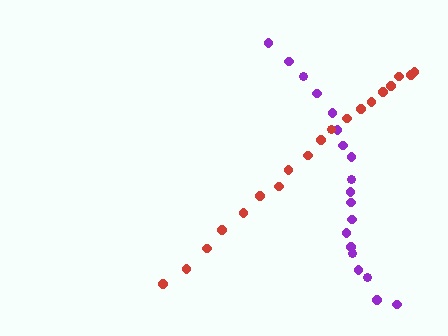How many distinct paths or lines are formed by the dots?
There are 2 distinct paths.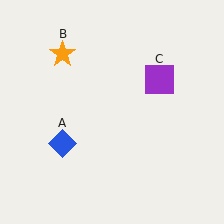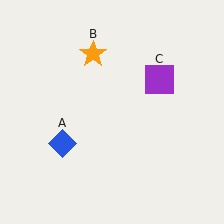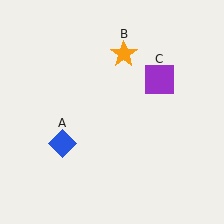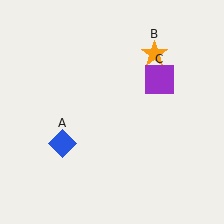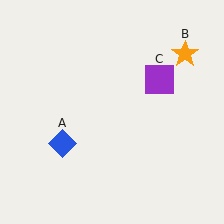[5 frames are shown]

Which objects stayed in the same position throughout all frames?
Blue diamond (object A) and purple square (object C) remained stationary.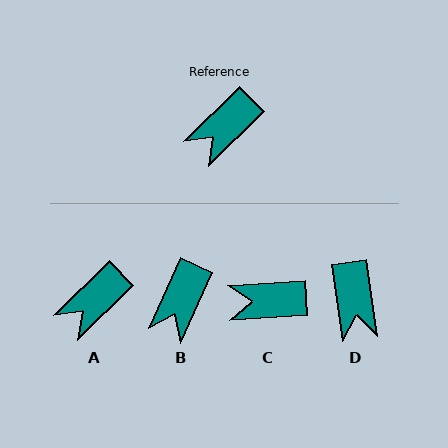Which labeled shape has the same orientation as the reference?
A.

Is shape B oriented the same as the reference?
No, it is off by about 22 degrees.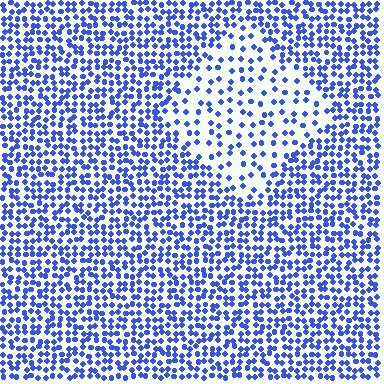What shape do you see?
I see a diamond.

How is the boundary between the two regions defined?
The boundary is defined by a change in element density (approximately 2.2x ratio). All elements are the same color, size, and shape.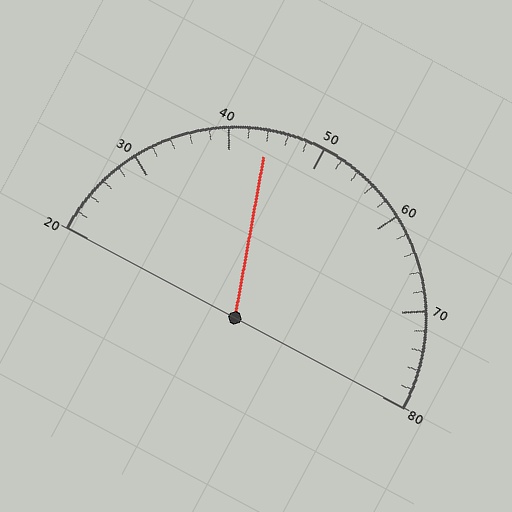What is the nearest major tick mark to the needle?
The nearest major tick mark is 40.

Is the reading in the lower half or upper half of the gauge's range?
The reading is in the lower half of the range (20 to 80).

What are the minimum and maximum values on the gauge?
The gauge ranges from 20 to 80.